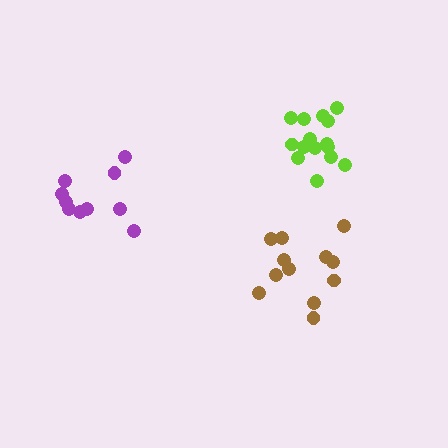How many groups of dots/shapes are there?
There are 3 groups.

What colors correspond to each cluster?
The clusters are colored: purple, brown, lime.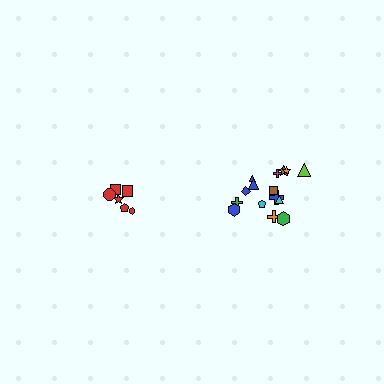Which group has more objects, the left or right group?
The right group.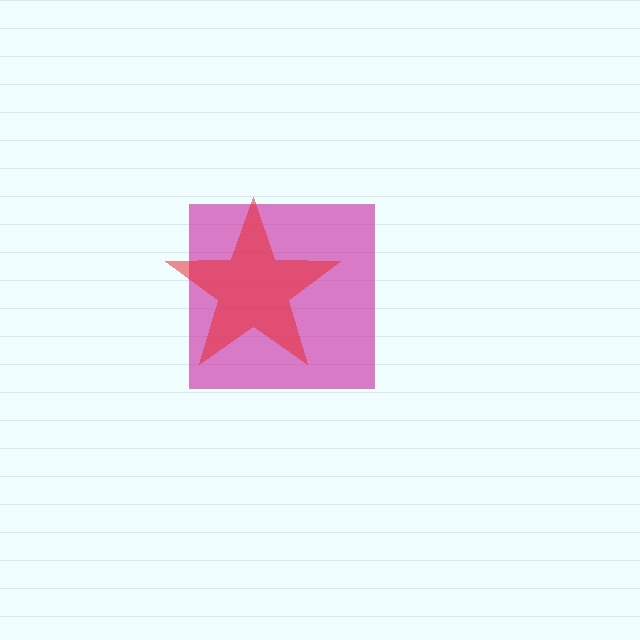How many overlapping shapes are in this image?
There are 2 overlapping shapes in the image.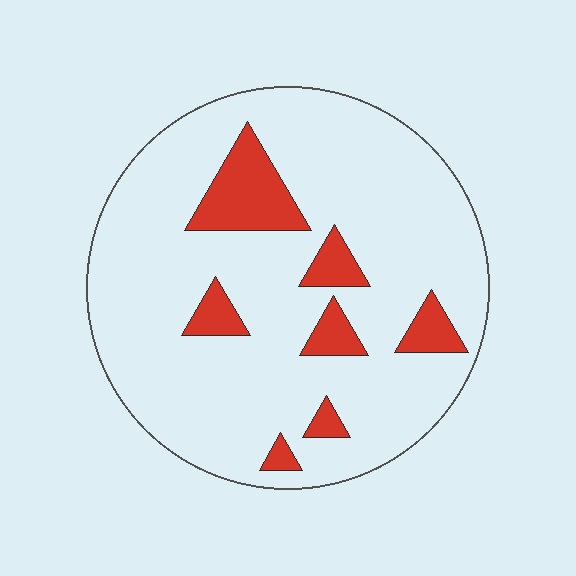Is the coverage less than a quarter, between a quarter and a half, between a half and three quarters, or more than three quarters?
Less than a quarter.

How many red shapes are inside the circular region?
7.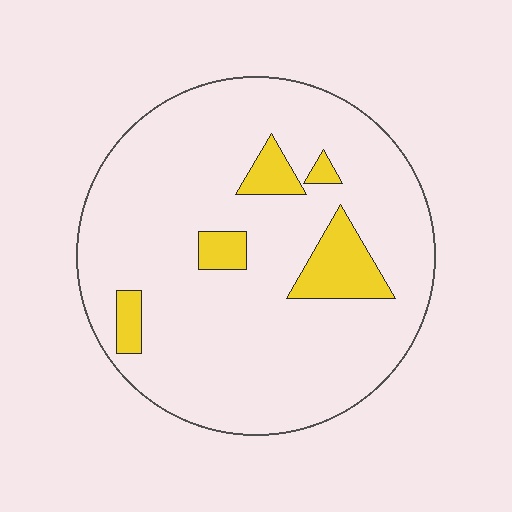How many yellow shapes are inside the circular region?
5.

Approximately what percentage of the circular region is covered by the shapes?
Approximately 10%.